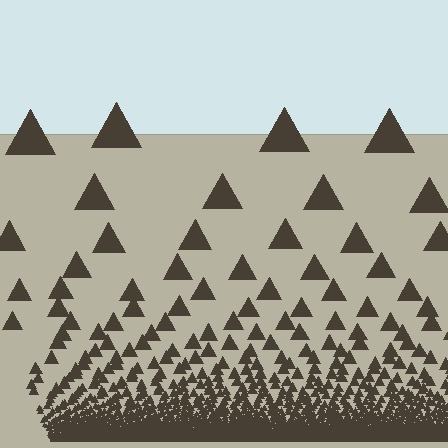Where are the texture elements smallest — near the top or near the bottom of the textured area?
Near the bottom.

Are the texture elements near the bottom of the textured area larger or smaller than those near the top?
Smaller. The gradient is inverted — elements near the bottom are smaller and denser.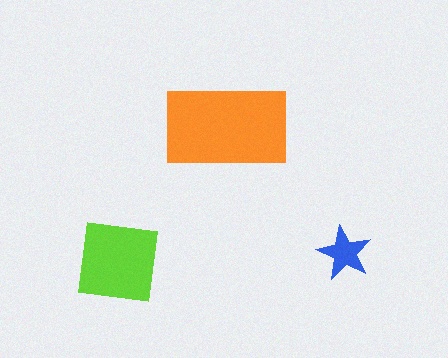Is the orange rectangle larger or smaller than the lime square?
Larger.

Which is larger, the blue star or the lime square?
The lime square.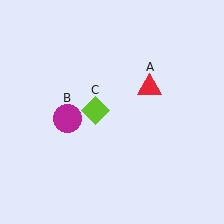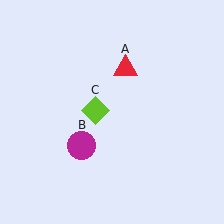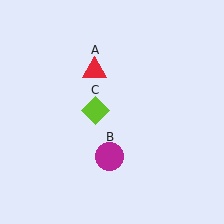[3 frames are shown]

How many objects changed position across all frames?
2 objects changed position: red triangle (object A), magenta circle (object B).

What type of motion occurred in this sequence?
The red triangle (object A), magenta circle (object B) rotated counterclockwise around the center of the scene.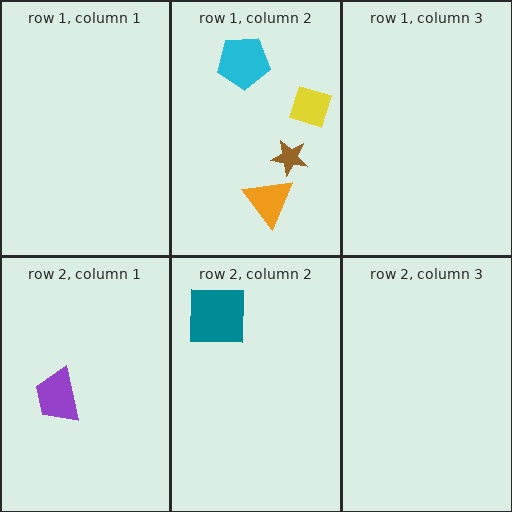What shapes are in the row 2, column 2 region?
The teal square.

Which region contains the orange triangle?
The row 1, column 2 region.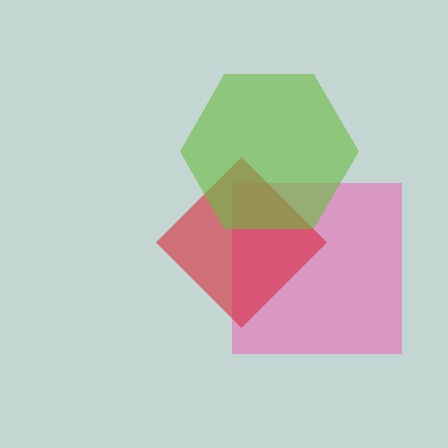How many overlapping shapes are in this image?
There are 3 overlapping shapes in the image.